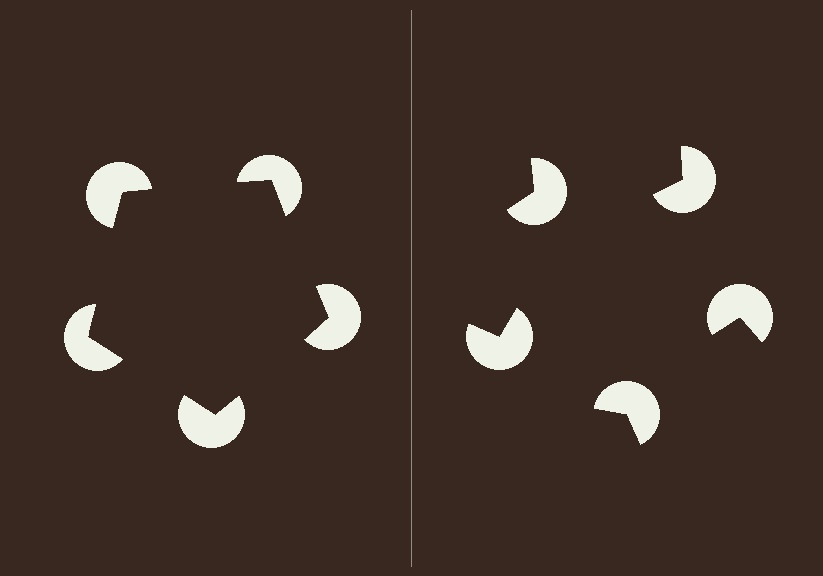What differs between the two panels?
The pac-man discs are positioned identically on both sides; only the wedge orientations differ. On the left they align to a pentagon; on the right they are misaligned.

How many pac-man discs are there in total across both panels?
10 — 5 on each side.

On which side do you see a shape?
An illusory pentagon appears on the left side. On the right side the wedge cuts are rotated, so no coherent shape forms.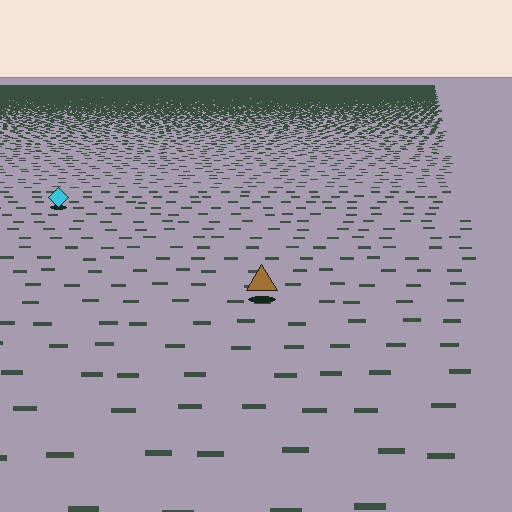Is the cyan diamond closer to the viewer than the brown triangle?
No. The brown triangle is closer — you can tell from the texture gradient: the ground texture is coarser near it.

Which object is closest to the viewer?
The brown triangle is closest. The texture marks near it are larger and more spread out.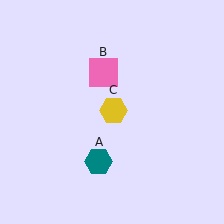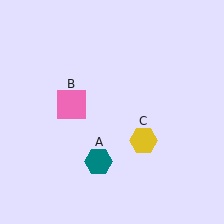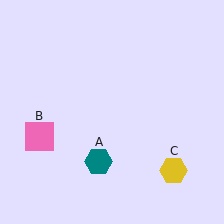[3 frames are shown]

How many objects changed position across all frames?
2 objects changed position: pink square (object B), yellow hexagon (object C).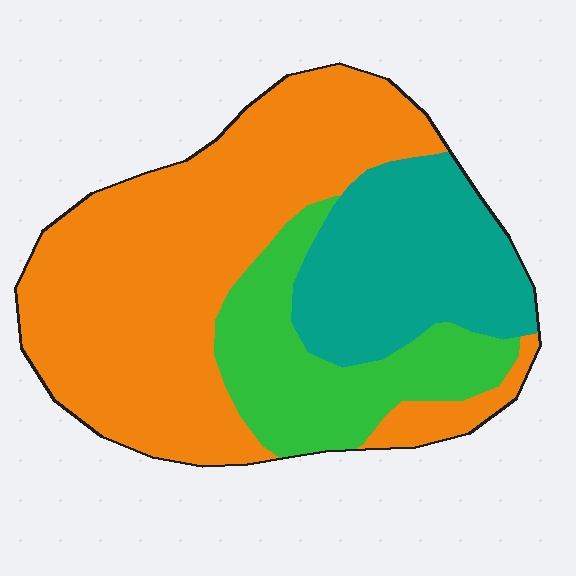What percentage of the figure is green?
Green takes up about one fifth (1/5) of the figure.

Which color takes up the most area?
Orange, at roughly 55%.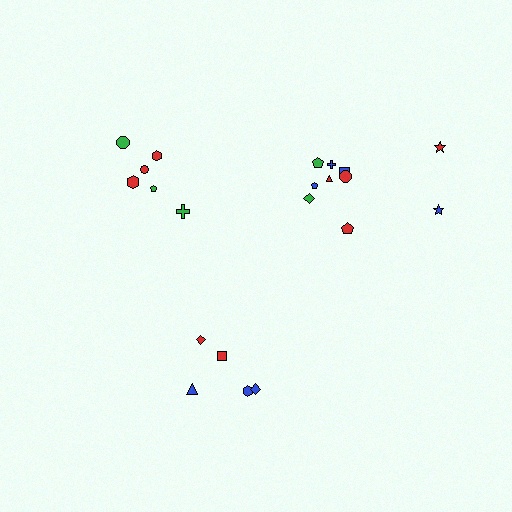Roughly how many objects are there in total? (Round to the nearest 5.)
Roughly 20 objects in total.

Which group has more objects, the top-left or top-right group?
The top-right group.